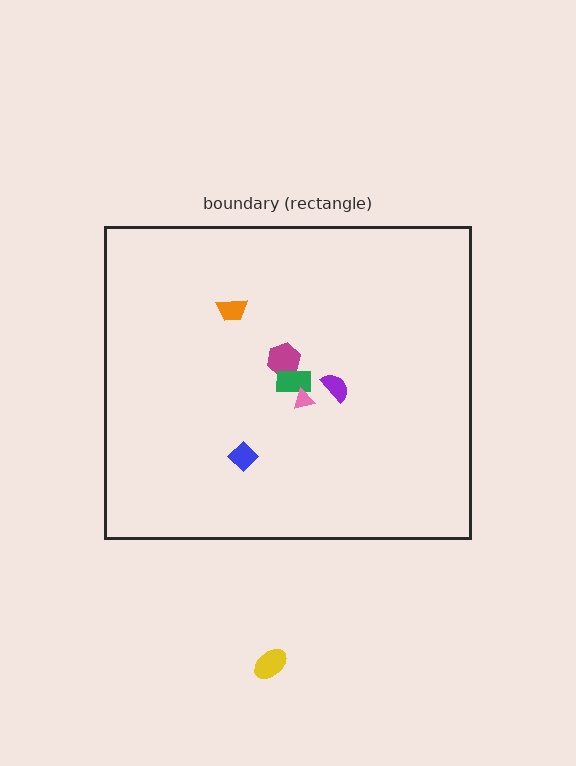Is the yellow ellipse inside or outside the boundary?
Outside.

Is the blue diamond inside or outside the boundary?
Inside.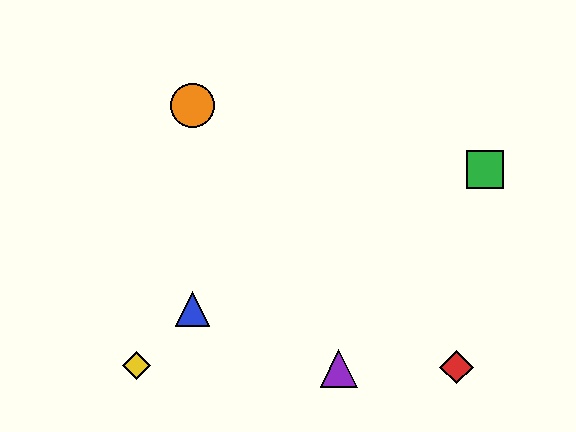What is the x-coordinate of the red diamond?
The red diamond is at x≈457.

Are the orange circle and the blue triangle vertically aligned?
Yes, both are at x≈192.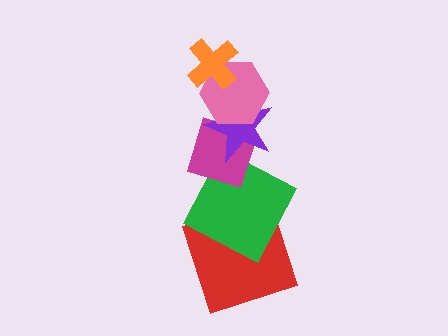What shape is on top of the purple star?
The pink hexagon is on top of the purple star.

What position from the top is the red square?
The red square is 6th from the top.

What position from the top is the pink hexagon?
The pink hexagon is 2nd from the top.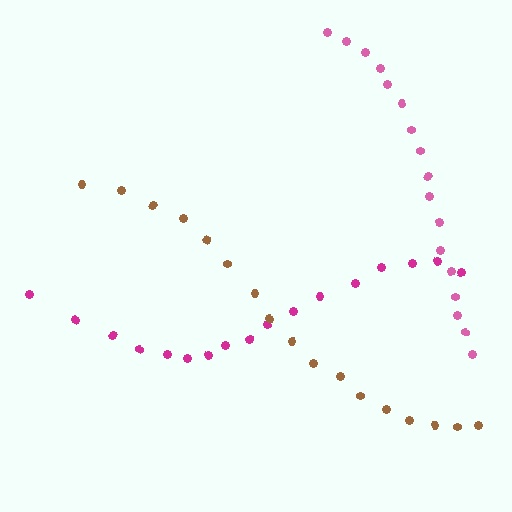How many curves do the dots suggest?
There are 3 distinct paths.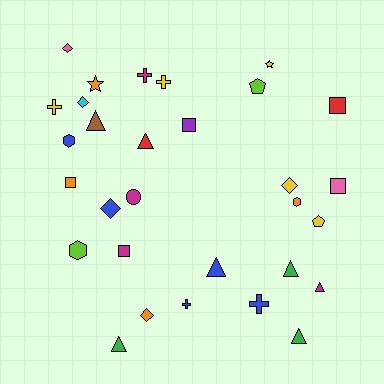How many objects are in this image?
There are 30 objects.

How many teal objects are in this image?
There are no teal objects.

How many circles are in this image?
There is 1 circle.